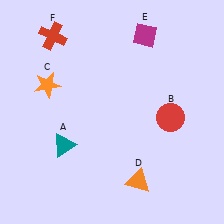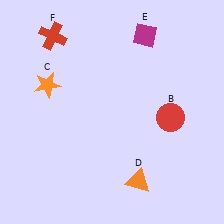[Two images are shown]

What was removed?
The teal triangle (A) was removed in Image 2.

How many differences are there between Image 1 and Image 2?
There is 1 difference between the two images.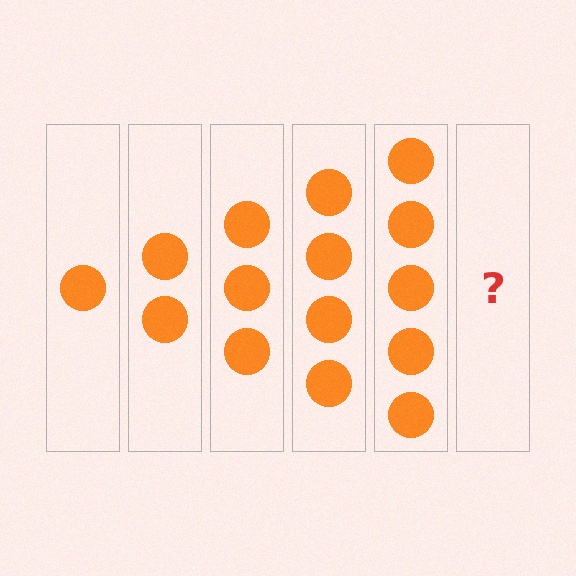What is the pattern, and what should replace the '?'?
The pattern is that each step adds one more circle. The '?' should be 6 circles.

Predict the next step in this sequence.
The next step is 6 circles.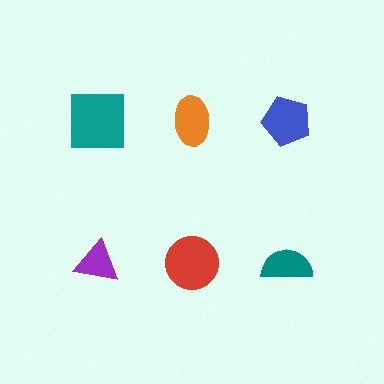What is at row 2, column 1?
A purple triangle.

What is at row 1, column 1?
A teal square.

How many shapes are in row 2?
3 shapes.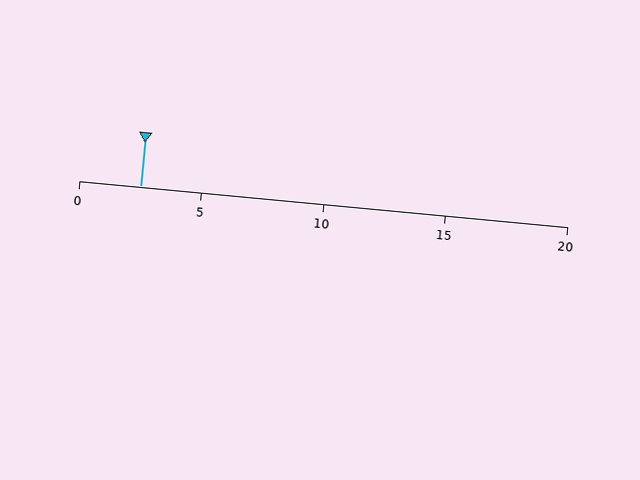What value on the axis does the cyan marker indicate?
The marker indicates approximately 2.5.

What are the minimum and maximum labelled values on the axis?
The axis runs from 0 to 20.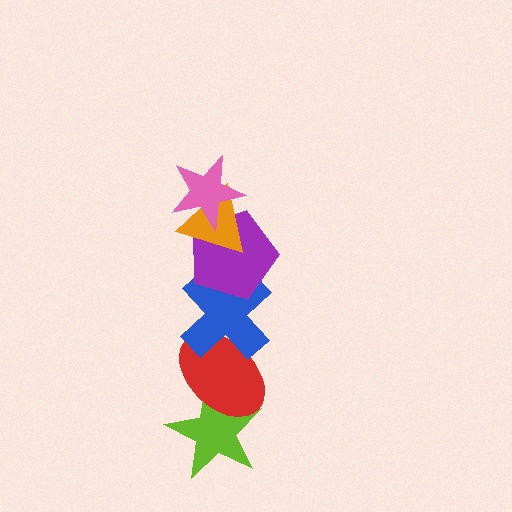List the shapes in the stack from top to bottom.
From top to bottom: the pink star, the orange triangle, the purple pentagon, the blue cross, the red ellipse, the lime star.